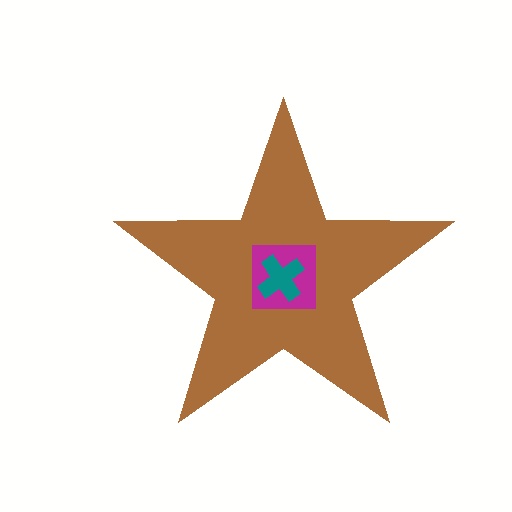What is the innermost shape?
The teal cross.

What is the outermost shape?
The brown star.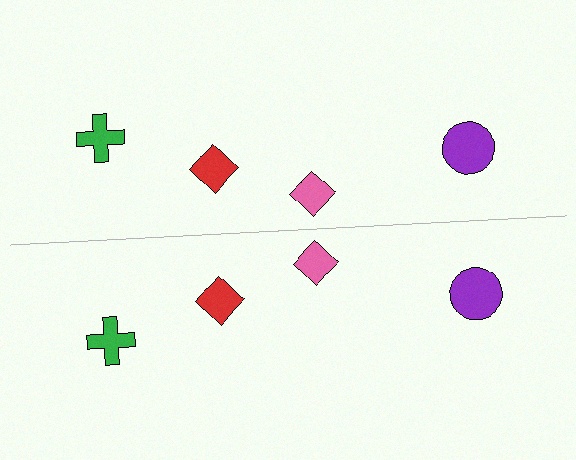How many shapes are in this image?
There are 8 shapes in this image.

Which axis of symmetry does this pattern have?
The pattern has a horizontal axis of symmetry running through the center of the image.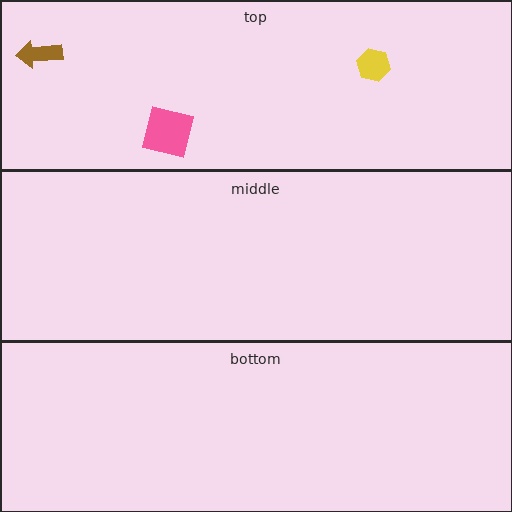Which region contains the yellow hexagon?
The top region.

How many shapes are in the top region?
3.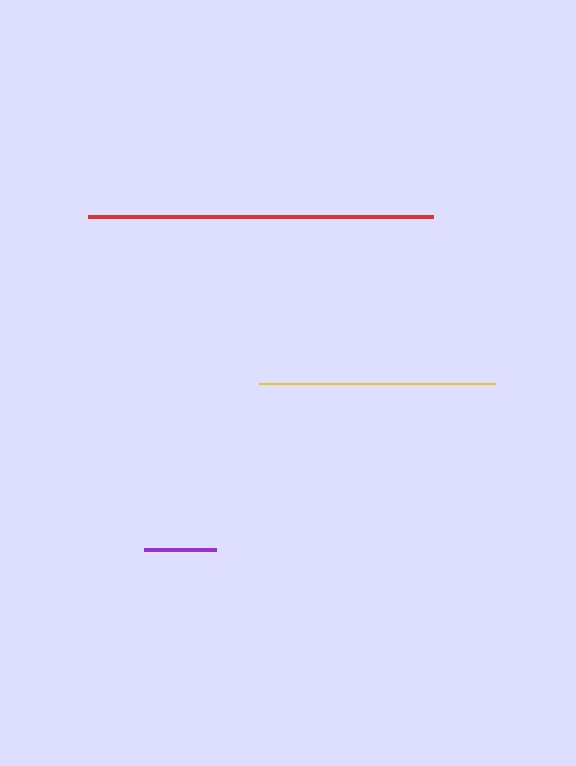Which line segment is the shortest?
The purple line is the shortest at approximately 71 pixels.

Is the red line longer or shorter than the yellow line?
The red line is longer than the yellow line.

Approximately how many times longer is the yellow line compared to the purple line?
The yellow line is approximately 3.3 times the length of the purple line.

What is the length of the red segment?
The red segment is approximately 344 pixels long.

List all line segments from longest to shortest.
From longest to shortest: red, yellow, purple.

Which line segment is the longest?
The red line is the longest at approximately 344 pixels.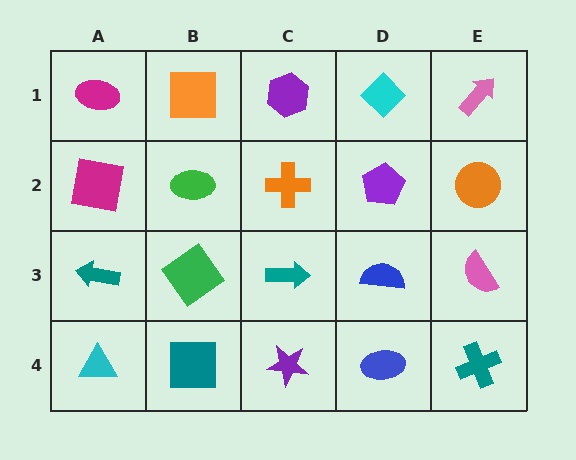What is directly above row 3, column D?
A purple pentagon.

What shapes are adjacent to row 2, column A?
A magenta ellipse (row 1, column A), a teal arrow (row 3, column A), a green ellipse (row 2, column B).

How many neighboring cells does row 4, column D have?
3.